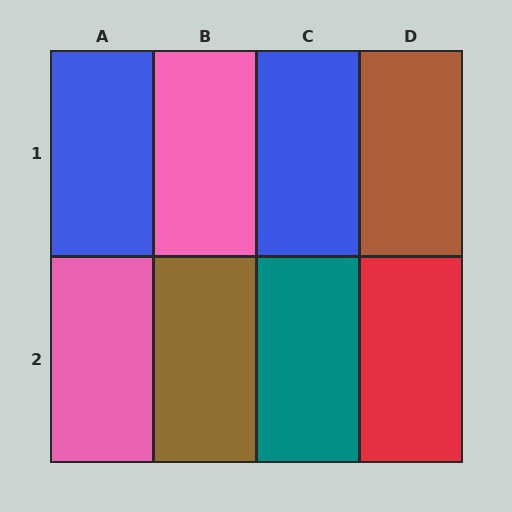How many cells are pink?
2 cells are pink.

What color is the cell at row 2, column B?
Brown.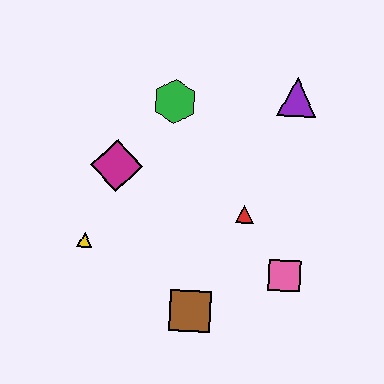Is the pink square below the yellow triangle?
Yes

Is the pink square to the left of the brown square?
No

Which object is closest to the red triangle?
The pink square is closest to the red triangle.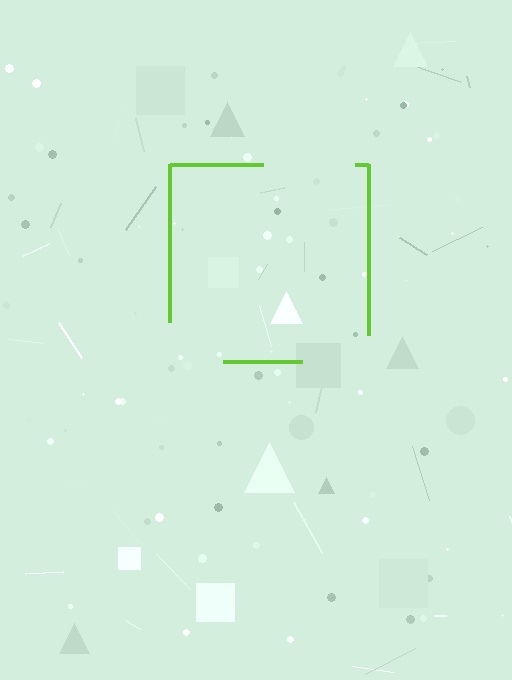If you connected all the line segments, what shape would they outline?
They would outline a square.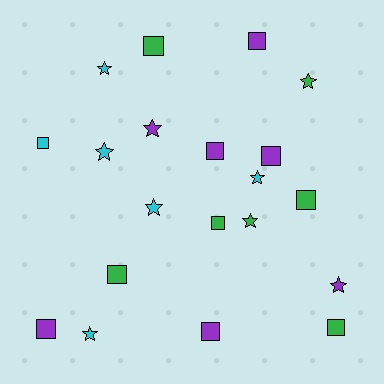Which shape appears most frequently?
Square, with 11 objects.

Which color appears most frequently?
Purple, with 7 objects.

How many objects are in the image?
There are 20 objects.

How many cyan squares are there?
There is 1 cyan square.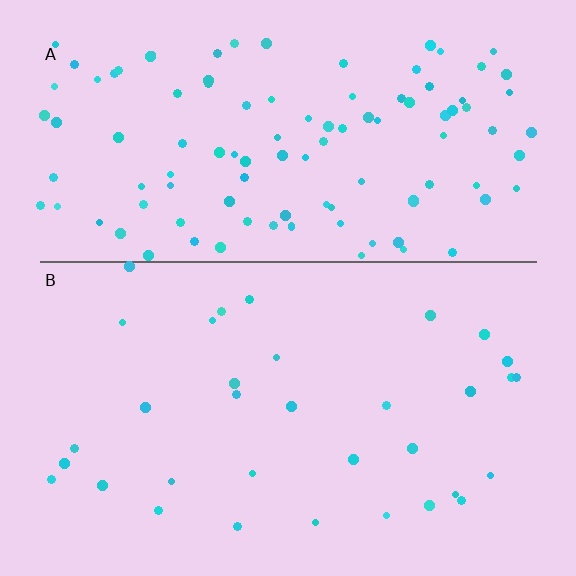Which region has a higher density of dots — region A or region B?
A (the top).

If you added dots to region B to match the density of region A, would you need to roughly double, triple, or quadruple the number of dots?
Approximately triple.